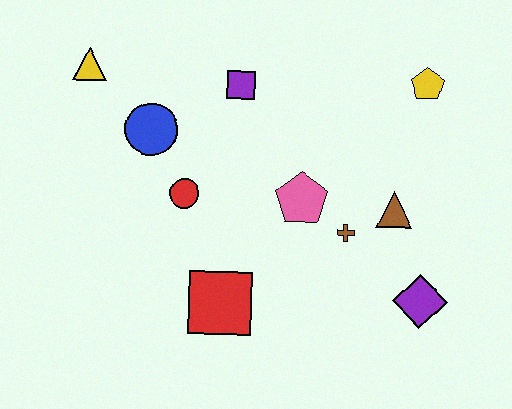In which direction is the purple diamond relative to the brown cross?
The purple diamond is to the right of the brown cross.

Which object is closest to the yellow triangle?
The blue circle is closest to the yellow triangle.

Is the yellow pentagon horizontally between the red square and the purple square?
No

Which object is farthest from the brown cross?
The yellow triangle is farthest from the brown cross.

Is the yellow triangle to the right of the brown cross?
No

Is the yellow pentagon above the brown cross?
Yes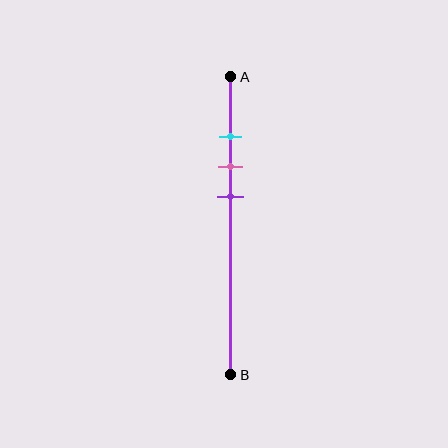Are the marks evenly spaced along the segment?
Yes, the marks are approximately evenly spaced.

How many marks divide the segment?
There are 3 marks dividing the segment.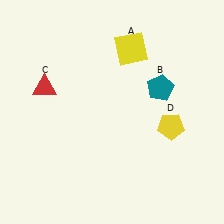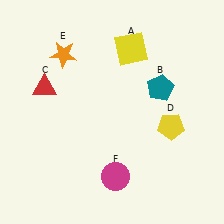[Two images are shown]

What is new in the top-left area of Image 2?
An orange star (E) was added in the top-left area of Image 2.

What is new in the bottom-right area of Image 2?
A magenta circle (F) was added in the bottom-right area of Image 2.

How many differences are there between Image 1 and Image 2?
There are 2 differences between the two images.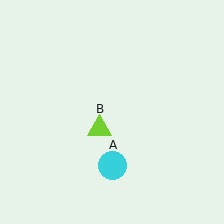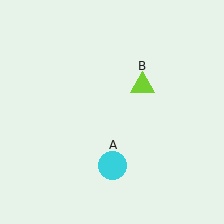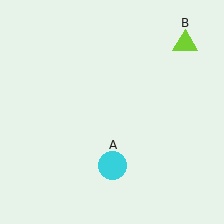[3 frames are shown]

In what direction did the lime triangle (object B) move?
The lime triangle (object B) moved up and to the right.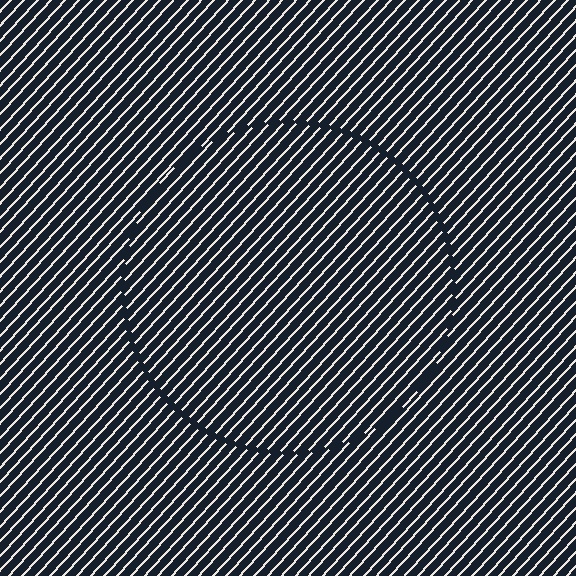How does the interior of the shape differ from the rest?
The interior of the shape contains the same grating, shifted by half a period — the contour is defined by the phase discontinuity where line-ends from the inner and outer gratings abut.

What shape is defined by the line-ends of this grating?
An illusory circle. The interior of the shape contains the same grating, shifted by half a period — the contour is defined by the phase discontinuity where line-ends from the inner and outer gratings abut.